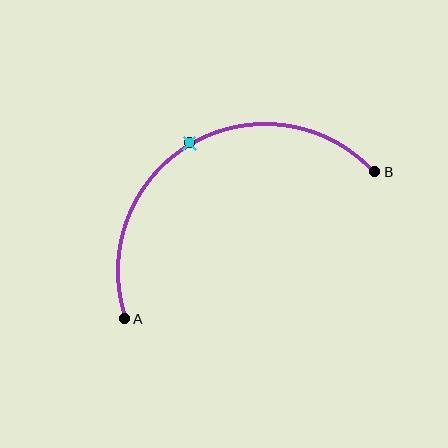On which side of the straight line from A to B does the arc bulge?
The arc bulges above the straight line connecting A and B.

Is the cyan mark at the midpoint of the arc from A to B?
Yes. The cyan mark lies on the arc at equal arc-length from both A and B — it is the arc midpoint.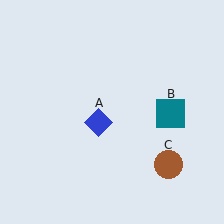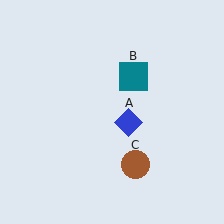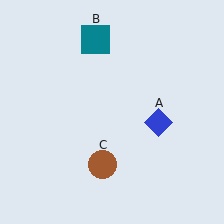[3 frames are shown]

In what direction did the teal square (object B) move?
The teal square (object B) moved up and to the left.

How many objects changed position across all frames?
3 objects changed position: blue diamond (object A), teal square (object B), brown circle (object C).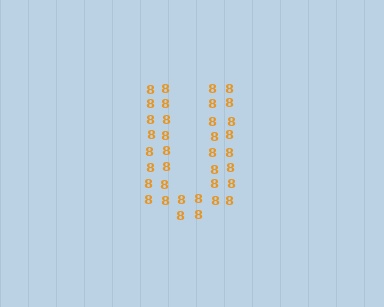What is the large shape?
The large shape is the letter U.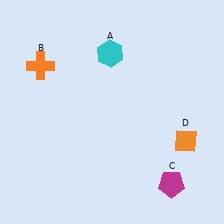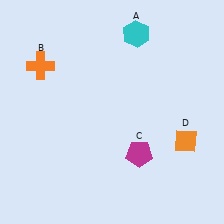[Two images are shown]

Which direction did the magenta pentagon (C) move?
The magenta pentagon (C) moved left.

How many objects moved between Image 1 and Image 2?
2 objects moved between the two images.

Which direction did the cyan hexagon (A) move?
The cyan hexagon (A) moved right.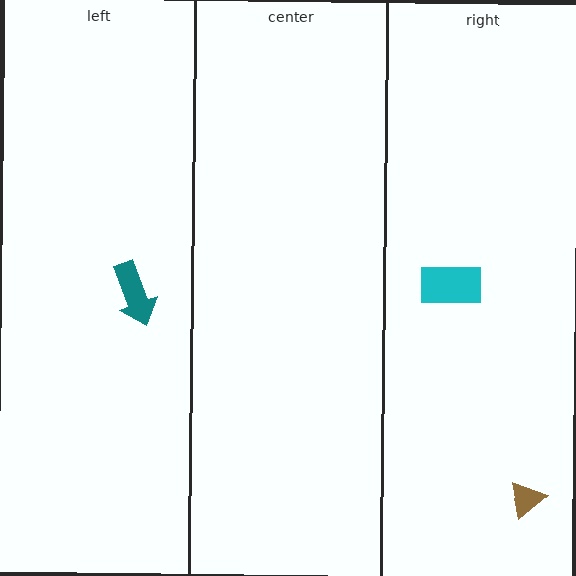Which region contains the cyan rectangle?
The right region.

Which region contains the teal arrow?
The left region.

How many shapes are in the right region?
2.